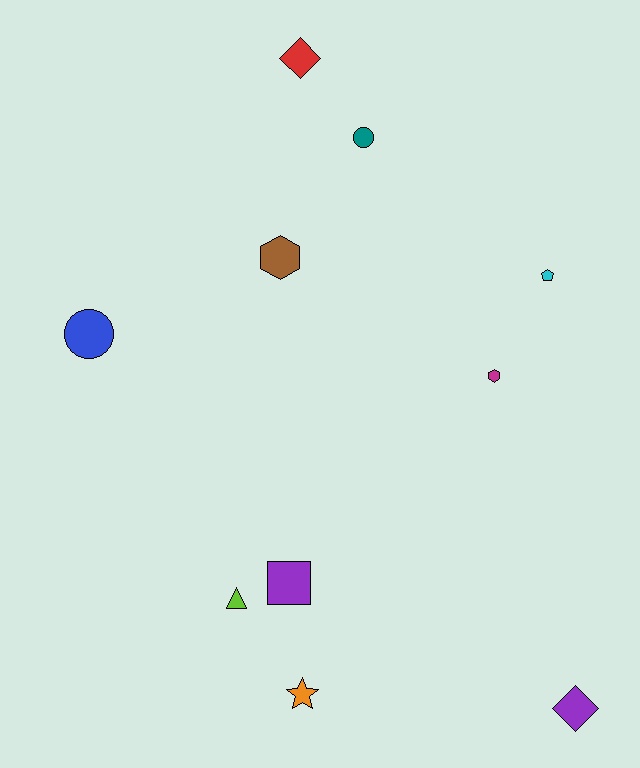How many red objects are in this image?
There is 1 red object.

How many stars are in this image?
There is 1 star.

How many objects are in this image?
There are 10 objects.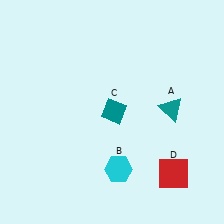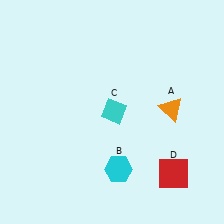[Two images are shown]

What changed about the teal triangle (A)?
In Image 1, A is teal. In Image 2, it changed to orange.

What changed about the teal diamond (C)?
In Image 1, C is teal. In Image 2, it changed to cyan.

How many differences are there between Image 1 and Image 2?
There are 2 differences between the two images.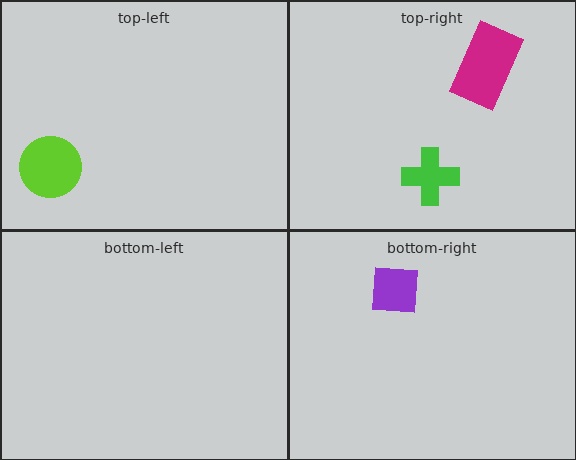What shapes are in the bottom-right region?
The purple square.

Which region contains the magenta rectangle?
The top-right region.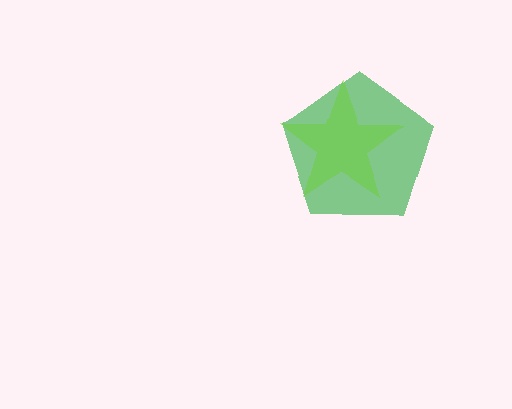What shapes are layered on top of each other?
The layered shapes are: a green pentagon, a lime star.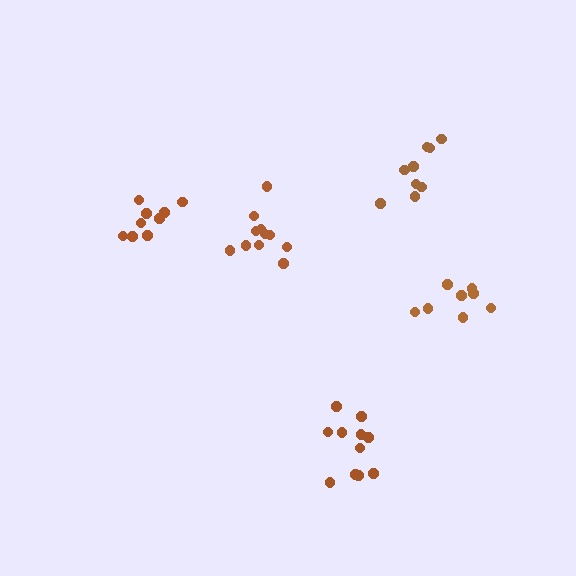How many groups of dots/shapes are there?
There are 5 groups.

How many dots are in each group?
Group 1: 8 dots, Group 2: 11 dots, Group 3: 11 dots, Group 4: 9 dots, Group 5: 9 dots (48 total).